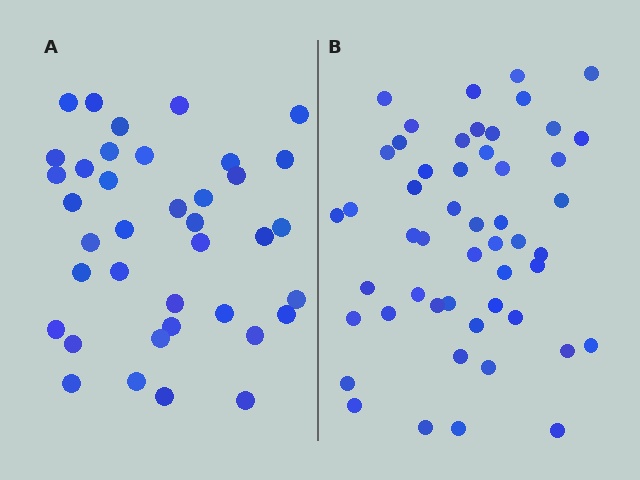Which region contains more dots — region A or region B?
Region B (the right region) has more dots.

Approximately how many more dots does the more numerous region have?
Region B has approximately 15 more dots than region A.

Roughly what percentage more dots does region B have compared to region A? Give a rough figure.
About 35% more.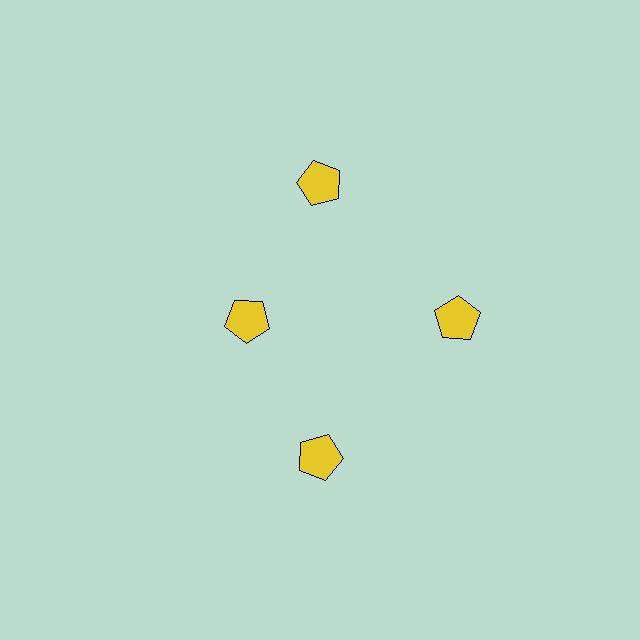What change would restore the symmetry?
The symmetry would be restored by moving it outward, back onto the ring so that all 4 pentagons sit at equal angles and equal distance from the center.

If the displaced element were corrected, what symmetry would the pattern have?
It would have 4-fold rotational symmetry — the pattern would map onto itself every 90 degrees.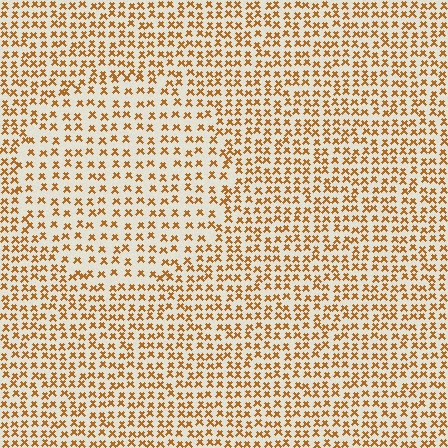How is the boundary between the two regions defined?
The boundary is defined by a change in element density (approximately 1.6x ratio). All elements are the same color, size, and shape.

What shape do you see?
I see a circle.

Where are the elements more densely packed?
The elements are more densely packed outside the circle boundary.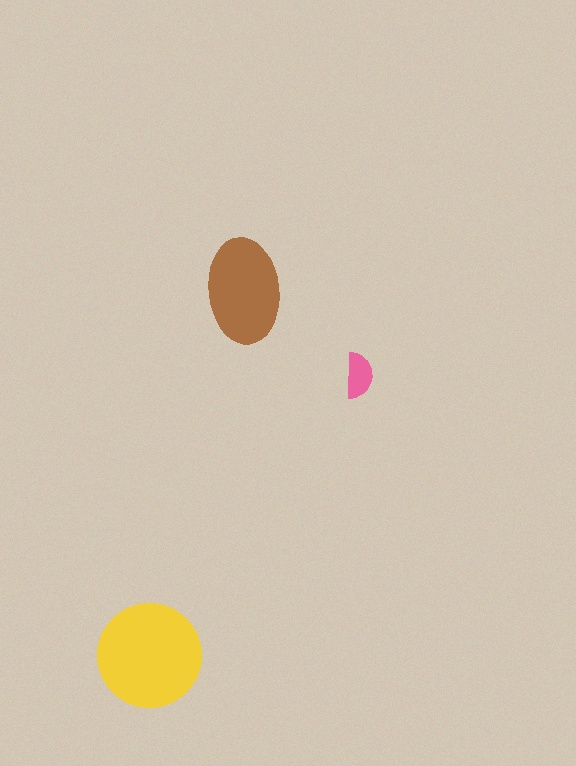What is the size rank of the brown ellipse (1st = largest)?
2nd.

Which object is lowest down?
The yellow circle is bottommost.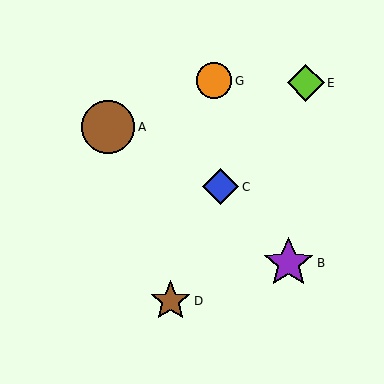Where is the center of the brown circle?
The center of the brown circle is at (108, 127).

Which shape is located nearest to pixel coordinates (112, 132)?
The brown circle (labeled A) at (108, 127) is nearest to that location.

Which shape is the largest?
The brown circle (labeled A) is the largest.